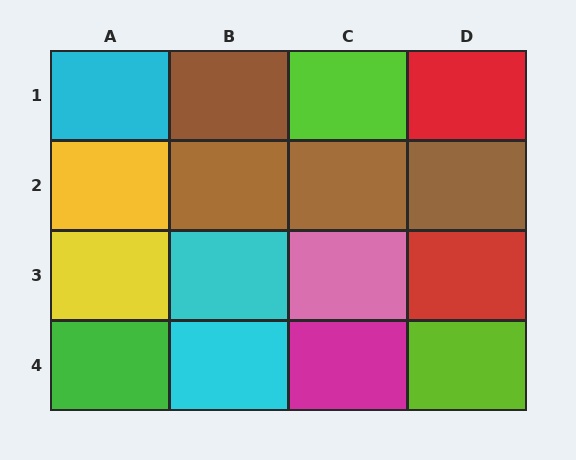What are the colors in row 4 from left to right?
Green, cyan, magenta, lime.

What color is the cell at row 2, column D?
Brown.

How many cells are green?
1 cell is green.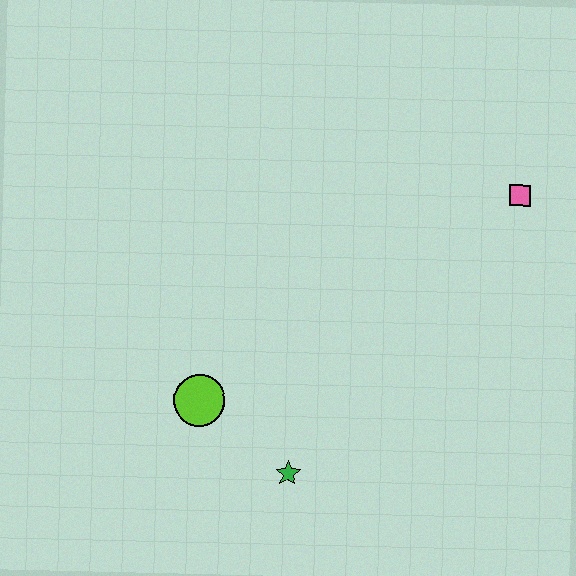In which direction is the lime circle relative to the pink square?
The lime circle is to the left of the pink square.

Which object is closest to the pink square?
The green star is closest to the pink square.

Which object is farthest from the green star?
The pink square is farthest from the green star.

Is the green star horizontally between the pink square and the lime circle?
Yes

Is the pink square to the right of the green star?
Yes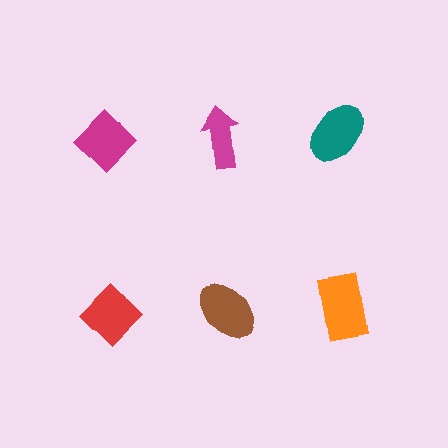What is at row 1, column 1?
A magenta diamond.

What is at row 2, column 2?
A brown ellipse.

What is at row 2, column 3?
An orange rectangle.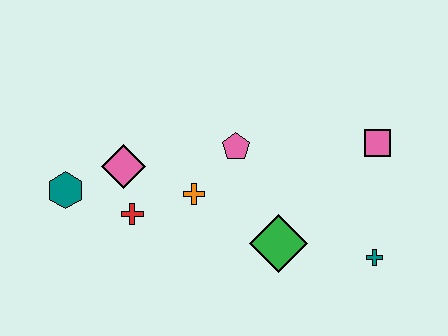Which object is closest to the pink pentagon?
The orange cross is closest to the pink pentagon.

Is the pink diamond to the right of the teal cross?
No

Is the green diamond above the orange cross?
No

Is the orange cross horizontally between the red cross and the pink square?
Yes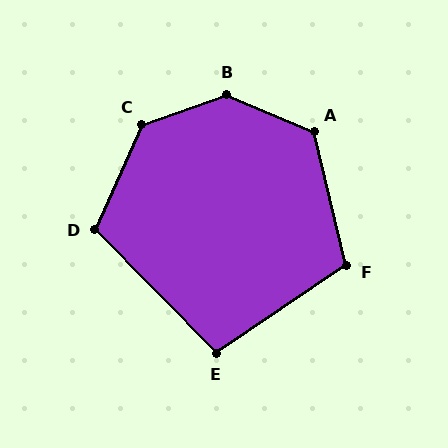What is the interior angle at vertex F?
Approximately 111 degrees (obtuse).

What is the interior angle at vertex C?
Approximately 133 degrees (obtuse).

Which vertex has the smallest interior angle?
E, at approximately 101 degrees.